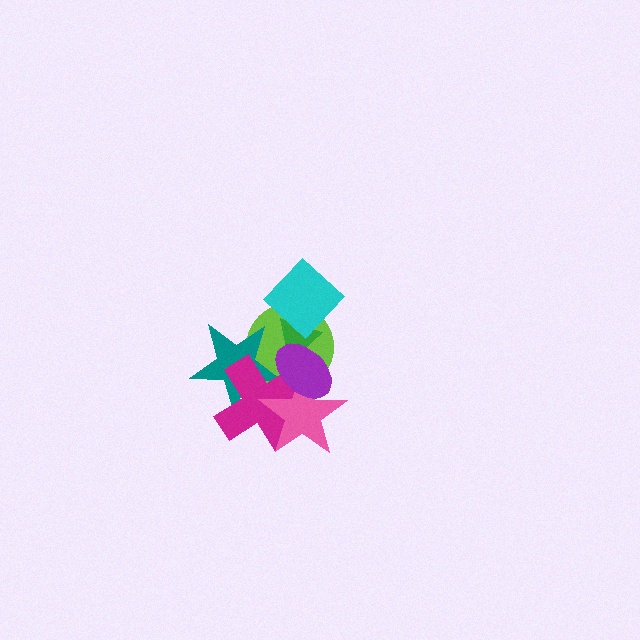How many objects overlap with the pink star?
4 objects overlap with the pink star.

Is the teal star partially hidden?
Yes, it is partially covered by another shape.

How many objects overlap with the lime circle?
6 objects overlap with the lime circle.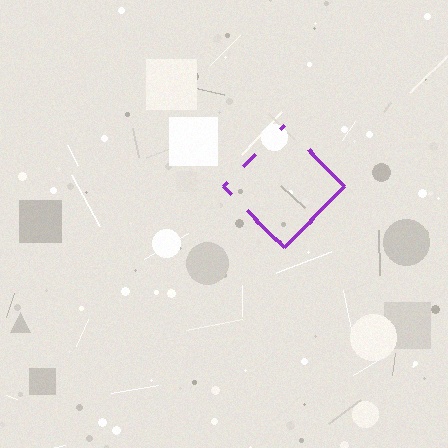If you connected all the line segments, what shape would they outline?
They would outline a diamond.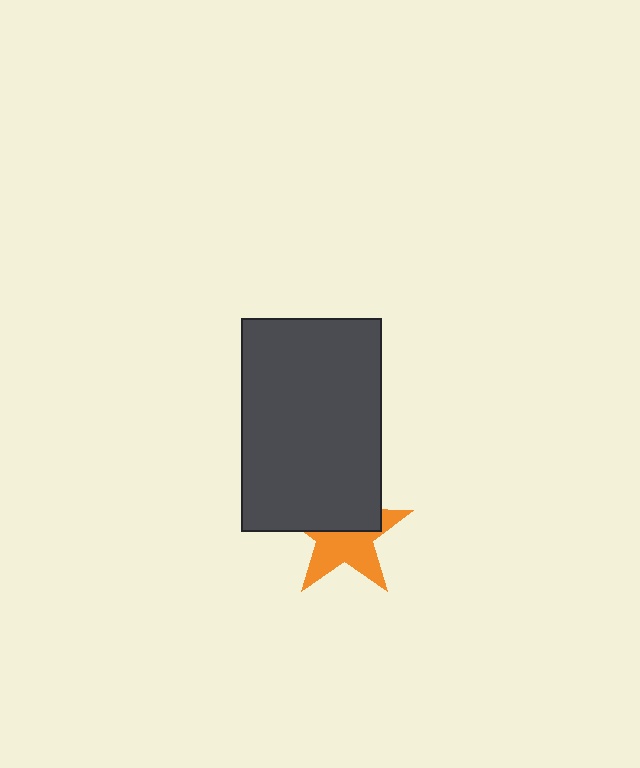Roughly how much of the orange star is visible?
About half of it is visible (roughly 54%).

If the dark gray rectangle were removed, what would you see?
You would see the complete orange star.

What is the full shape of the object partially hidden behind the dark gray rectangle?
The partially hidden object is an orange star.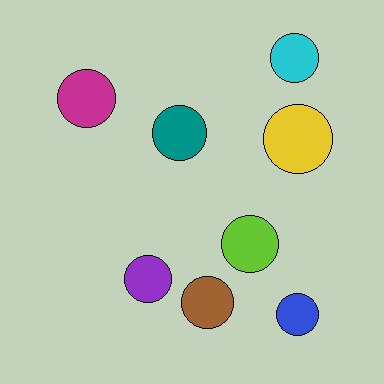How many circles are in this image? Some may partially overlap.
There are 8 circles.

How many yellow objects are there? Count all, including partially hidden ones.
There is 1 yellow object.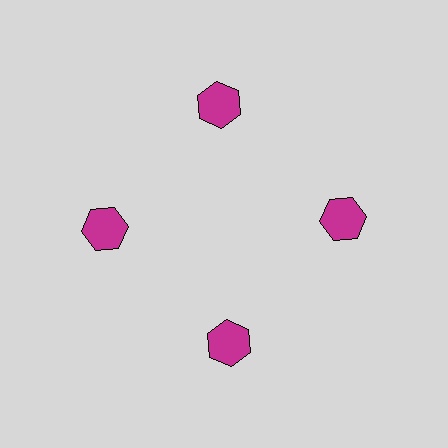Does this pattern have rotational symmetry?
Yes, this pattern has 4-fold rotational symmetry. It looks the same after rotating 90 degrees around the center.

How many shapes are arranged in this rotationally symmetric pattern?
There are 4 shapes, arranged in 4 groups of 1.